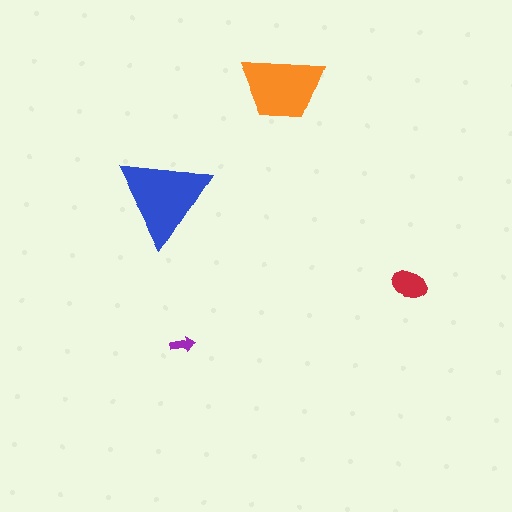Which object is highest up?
The orange trapezoid is topmost.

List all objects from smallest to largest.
The purple arrow, the red ellipse, the orange trapezoid, the blue triangle.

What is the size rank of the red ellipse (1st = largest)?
3rd.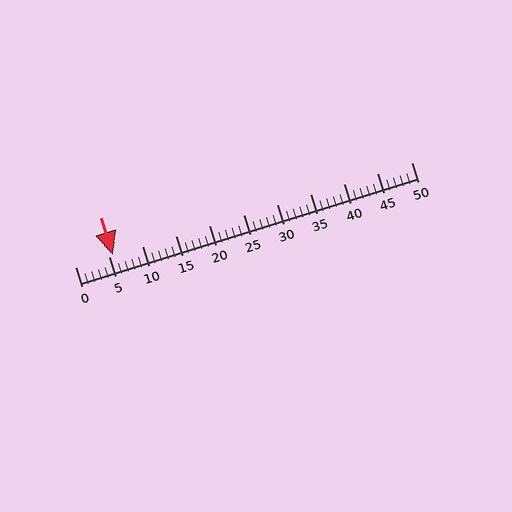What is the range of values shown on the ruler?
The ruler shows values from 0 to 50.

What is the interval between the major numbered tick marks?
The major tick marks are spaced 5 units apart.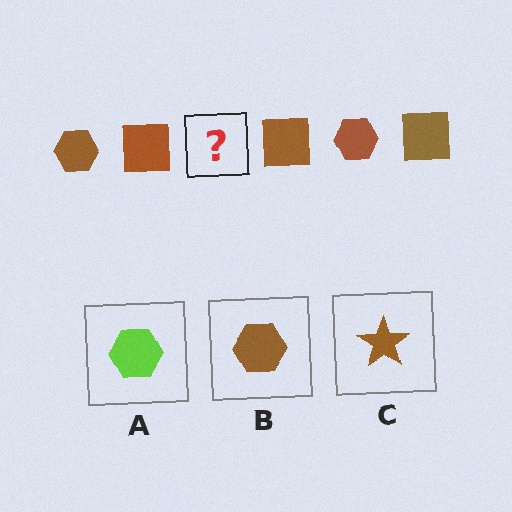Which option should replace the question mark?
Option B.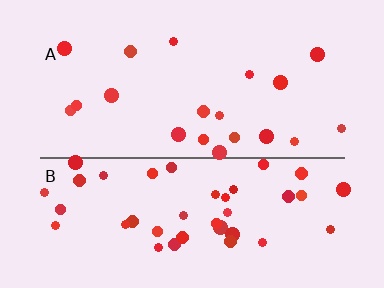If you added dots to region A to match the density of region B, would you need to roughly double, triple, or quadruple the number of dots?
Approximately double.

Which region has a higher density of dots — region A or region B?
B (the bottom).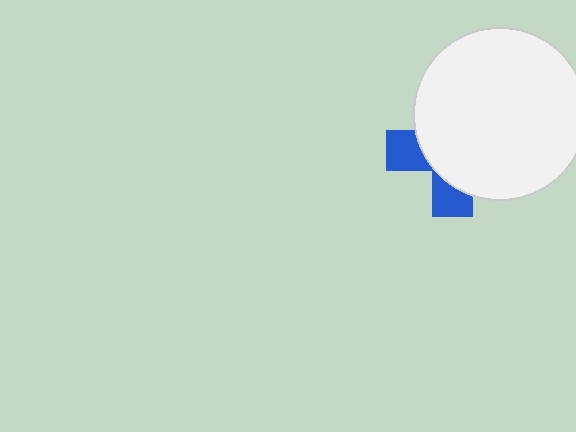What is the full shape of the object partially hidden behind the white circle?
The partially hidden object is a blue cross.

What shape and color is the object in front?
The object in front is a white circle.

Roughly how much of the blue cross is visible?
A small part of it is visible (roughly 31%).